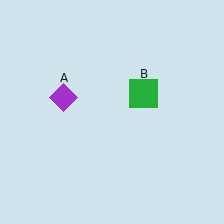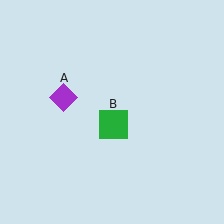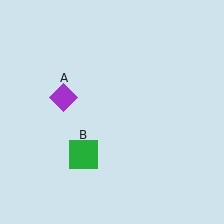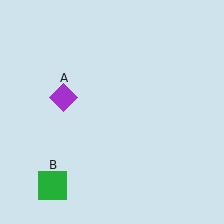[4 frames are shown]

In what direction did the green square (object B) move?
The green square (object B) moved down and to the left.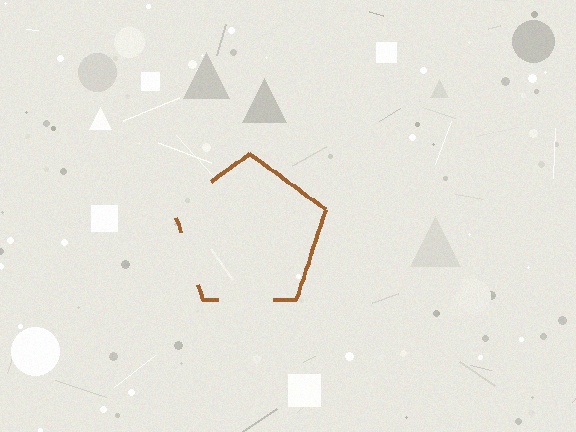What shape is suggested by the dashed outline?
The dashed outline suggests a pentagon.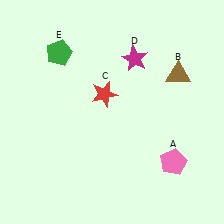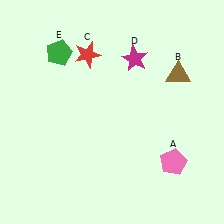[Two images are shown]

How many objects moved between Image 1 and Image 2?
1 object moved between the two images.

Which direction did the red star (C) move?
The red star (C) moved up.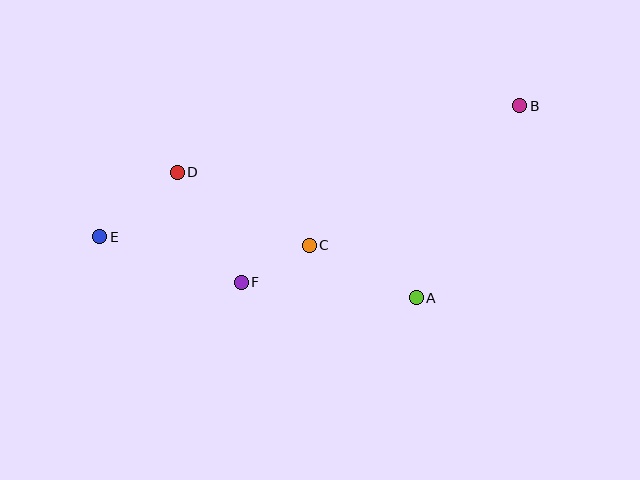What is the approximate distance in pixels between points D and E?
The distance between D and E is approximately 101 pixels.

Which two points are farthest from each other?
Points B and E are farthest from each other.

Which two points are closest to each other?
Points C and F are closest to each other.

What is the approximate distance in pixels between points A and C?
The distance between A and C is approximately 119 pixels.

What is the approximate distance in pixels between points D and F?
The distance between D and F is approximately 127 pixels.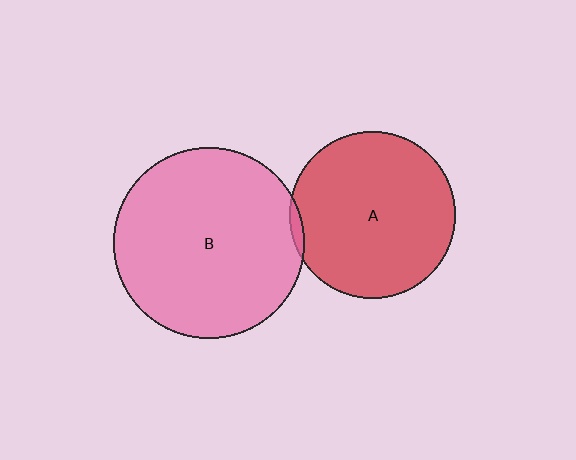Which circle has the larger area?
Circle B (pink).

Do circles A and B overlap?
Yes.